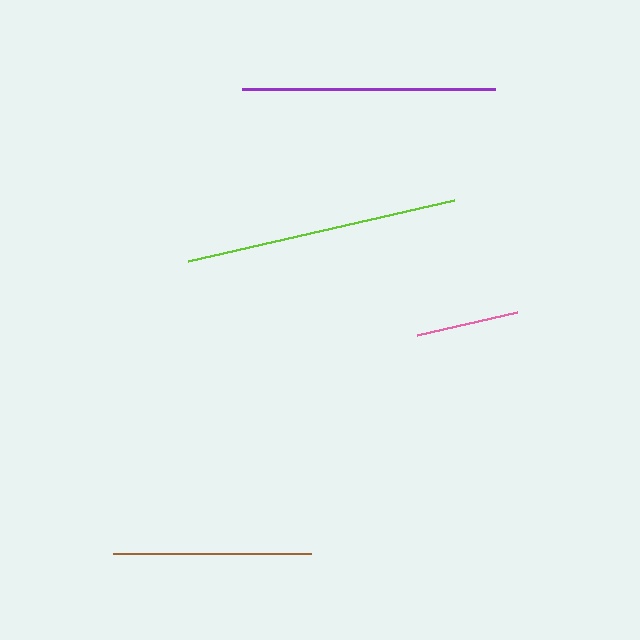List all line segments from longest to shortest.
From longest to shortest: lime, purple, brown, pink.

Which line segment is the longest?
The lime line is the longest at approximately 273 pixels.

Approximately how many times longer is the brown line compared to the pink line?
The brown line is approximately 1.9 times the length of the pink line.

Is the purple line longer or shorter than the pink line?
The purple line is longer than the pink line.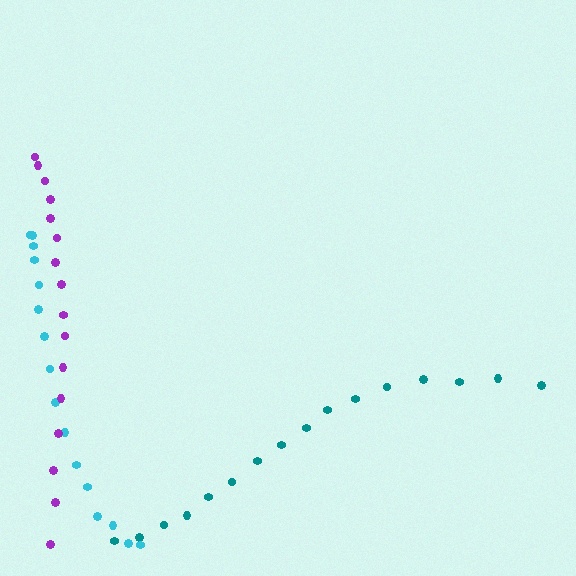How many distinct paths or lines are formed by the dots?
There are 3 distinct paths.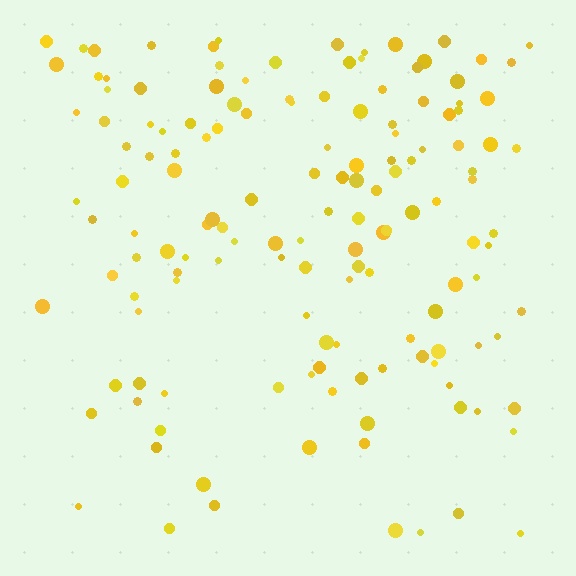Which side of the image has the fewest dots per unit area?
The bottom.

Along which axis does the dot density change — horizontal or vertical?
Vertical.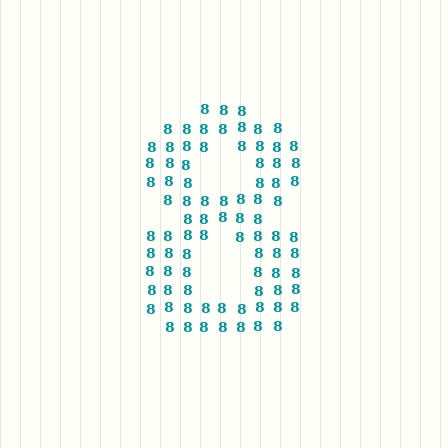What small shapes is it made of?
It is made of small digit 8's.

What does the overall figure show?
The overall figure shows the digit 8.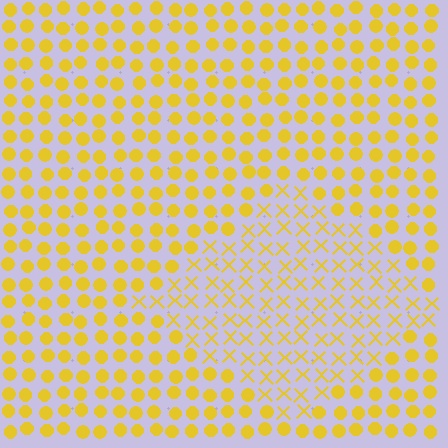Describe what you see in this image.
The image is filled with small yellow elements arranged in a uniform grid. A diamond-shaped region contains X marks, while the surrounding area contains circles. The boundary is defined purely by the change in element shape.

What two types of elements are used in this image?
The image uses X marks inside the diamond region and circles outside it.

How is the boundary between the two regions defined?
The boundary is defined by a change in element shape: X marks inside vs. circles outside. All elements share the same color and spacing.